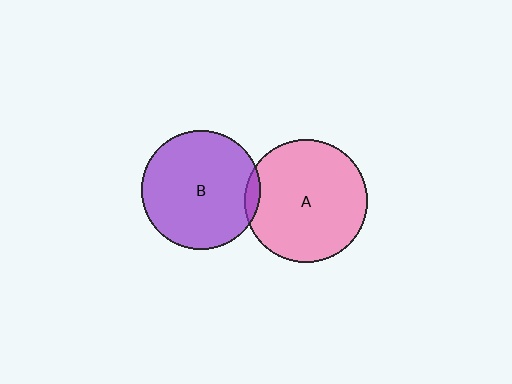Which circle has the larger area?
Circle A (pink).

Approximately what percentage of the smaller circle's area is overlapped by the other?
Approximately 5%.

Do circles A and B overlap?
Yes.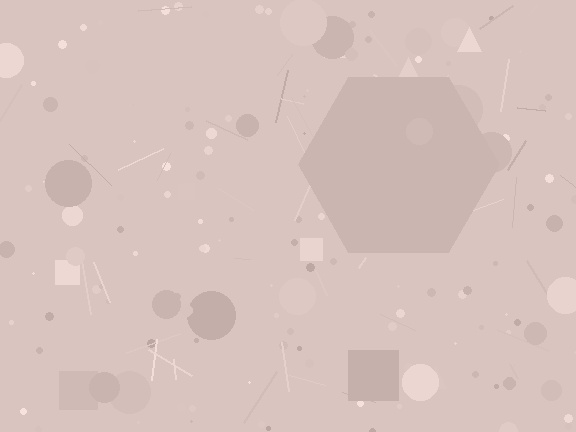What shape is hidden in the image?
A hexagon is hidden in the image.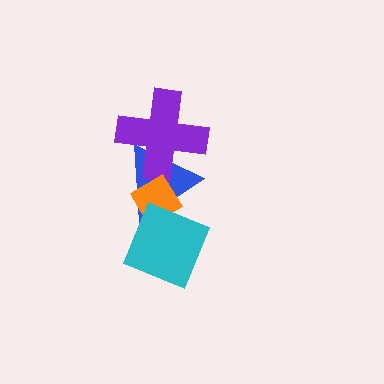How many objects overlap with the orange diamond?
2 objects overlap with the orange diamond.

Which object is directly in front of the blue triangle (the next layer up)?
The purple cross is directly in front of the blue triangle.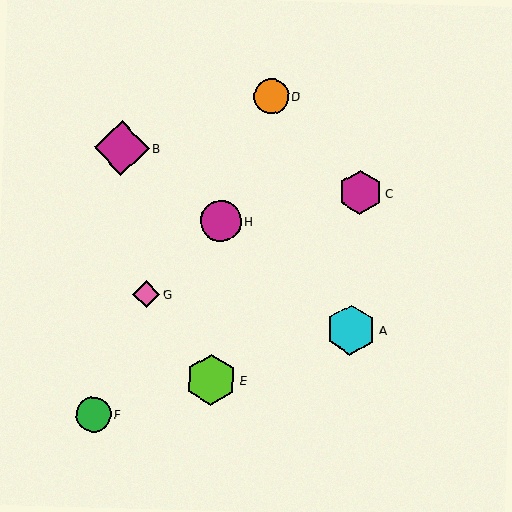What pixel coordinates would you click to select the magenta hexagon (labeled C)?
Click at (360, 193) to select the magenta hexagon C.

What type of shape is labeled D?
Shape D is an orange circle.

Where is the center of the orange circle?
The center of the orange circle is at (271, 96).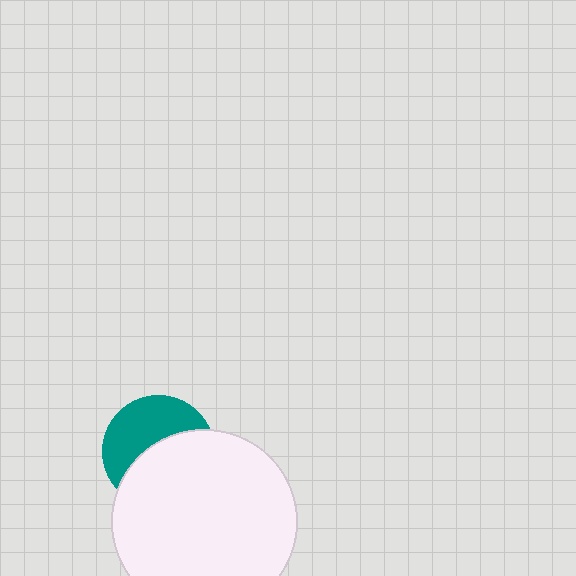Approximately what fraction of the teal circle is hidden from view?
Roughly 53% of the teal circle is hidden behind the white circle.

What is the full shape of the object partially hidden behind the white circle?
The partially hidden object is a teal circle.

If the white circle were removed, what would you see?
You would see the complete teal circle.